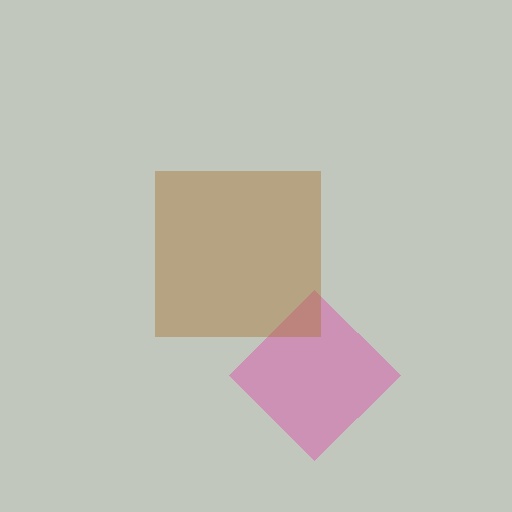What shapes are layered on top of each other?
The layered shapes are: a pink diamond, a brown square.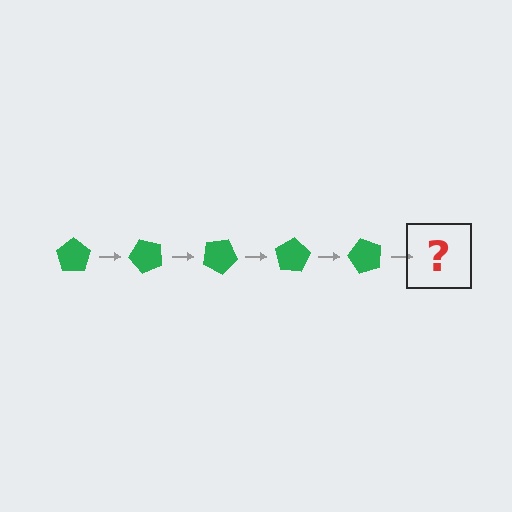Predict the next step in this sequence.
The next step is a green pentagon rotated 250 degrees.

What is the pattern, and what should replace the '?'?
The pattern is that the pentagon rotates 50 degrees each step. The '?' should be a green pentagon rotated 250 degrees.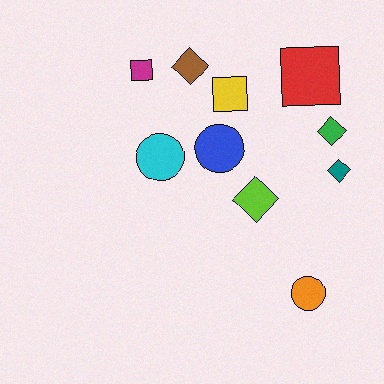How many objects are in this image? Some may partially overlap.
There are 10 objects.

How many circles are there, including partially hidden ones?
There are 3 circles.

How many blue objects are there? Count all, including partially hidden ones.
There is 1 blue object.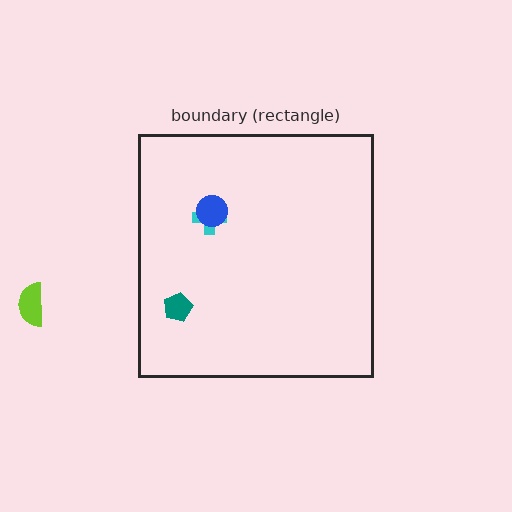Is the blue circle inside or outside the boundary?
Inside.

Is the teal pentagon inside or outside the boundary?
Inside.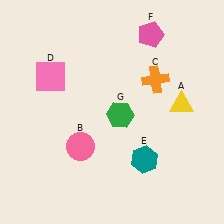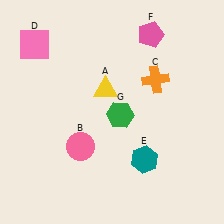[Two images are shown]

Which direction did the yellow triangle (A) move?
The yellow triangle (A) moved left.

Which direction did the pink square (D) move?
The pink square (D) moved up.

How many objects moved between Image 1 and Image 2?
2 objects moved between the two images.